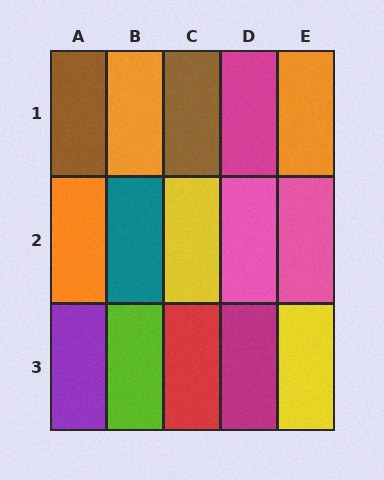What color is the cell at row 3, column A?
Purple.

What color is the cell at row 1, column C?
Brown.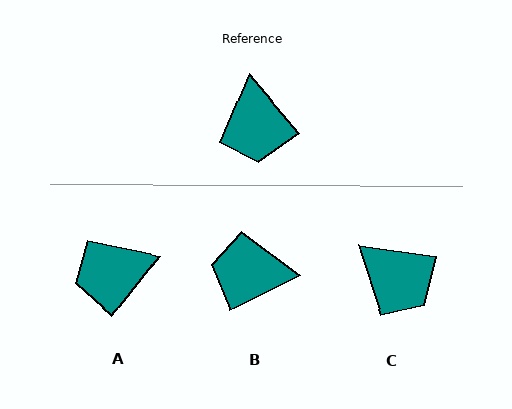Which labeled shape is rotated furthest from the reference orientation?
B, about 104 degrees away.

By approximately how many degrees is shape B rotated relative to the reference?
Approximately 104 degrees clockwise.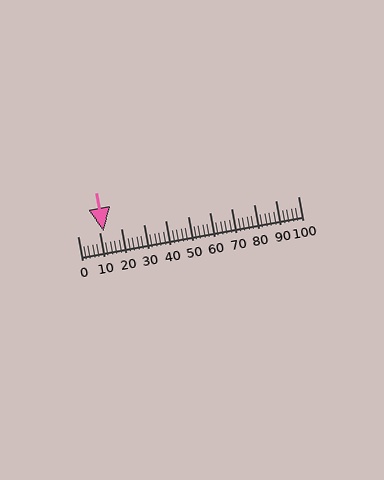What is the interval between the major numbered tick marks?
The major tick marks are spaced 10 units apart.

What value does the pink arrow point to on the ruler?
The pink arrow points to approximately 12.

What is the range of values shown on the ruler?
The ruler shows values from 0 to 100.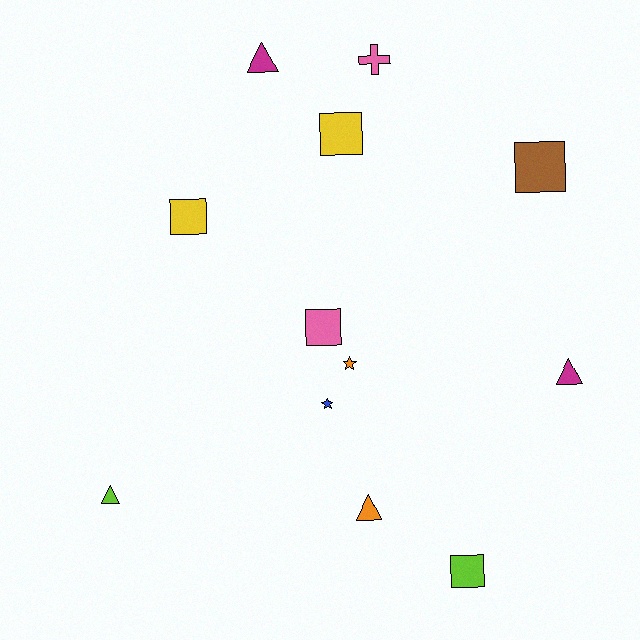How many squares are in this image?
There are 5 squares.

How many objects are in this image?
There are 12 objects.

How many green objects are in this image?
There are no green objects.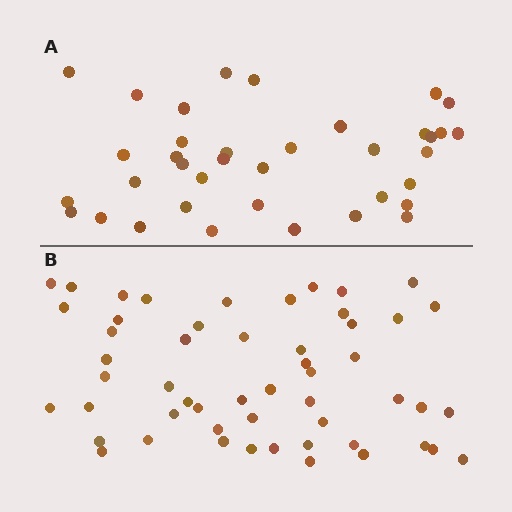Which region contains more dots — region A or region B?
Region B (the bottom region) has more dots.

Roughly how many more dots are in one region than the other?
Region B has approximately 15 more dots than region A.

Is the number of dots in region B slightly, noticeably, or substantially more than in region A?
Region B has noticeably more, but not dramatically so. The ratio is roughly 1.4 to 1.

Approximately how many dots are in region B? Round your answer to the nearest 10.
About 50 dots. (The exact count is 53, which rounds to 50.)